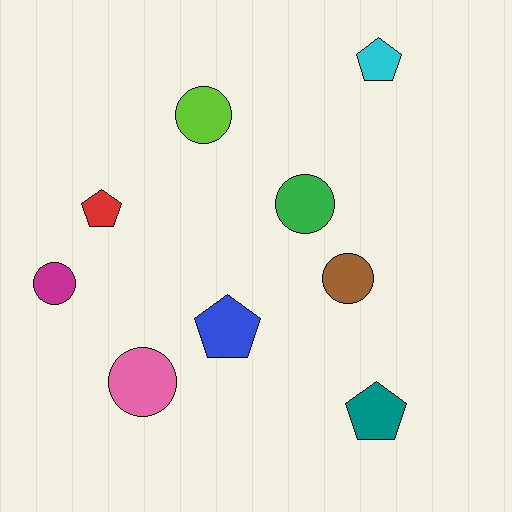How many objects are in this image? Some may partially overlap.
There are 9 objects.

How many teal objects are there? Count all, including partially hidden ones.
There is 1 teal object.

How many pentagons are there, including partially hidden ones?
There are 4 pentagons.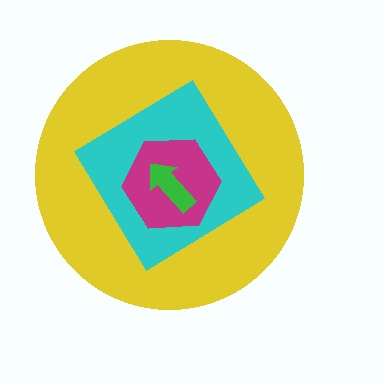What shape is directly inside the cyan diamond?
The magenta hexagon.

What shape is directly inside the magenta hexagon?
The green arrow.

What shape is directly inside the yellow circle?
The cyan diamond.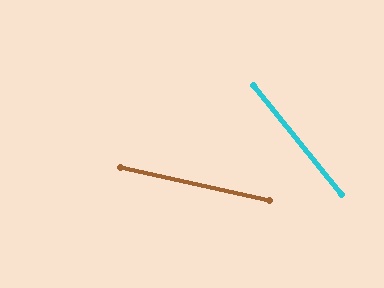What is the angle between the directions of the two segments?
Approximately 39 degrees.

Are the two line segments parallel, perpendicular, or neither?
Neither parallel nor perpendicular — they differ by about 39°.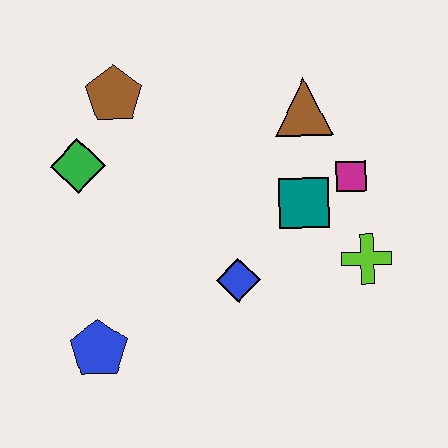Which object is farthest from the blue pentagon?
The brown triangle is farthest from the blue pentagon.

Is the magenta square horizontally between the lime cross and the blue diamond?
Yes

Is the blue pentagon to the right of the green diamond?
Yes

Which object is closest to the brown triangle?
The magenta square is closest to the brown triangle.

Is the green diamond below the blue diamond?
No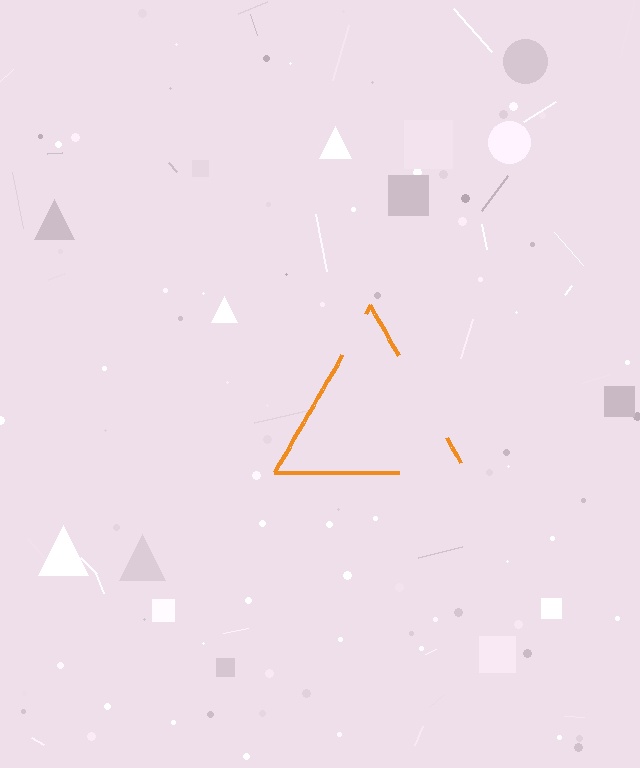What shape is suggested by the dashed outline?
The dashed outline suggests a triangle.